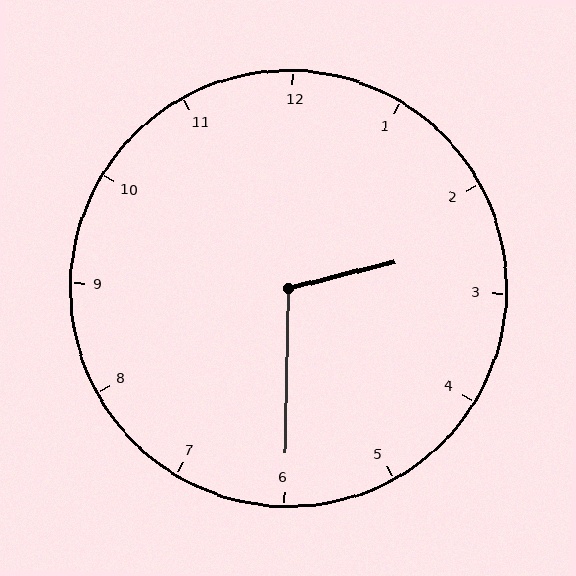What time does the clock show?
2:30.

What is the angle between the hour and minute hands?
Approximately 105 degrees.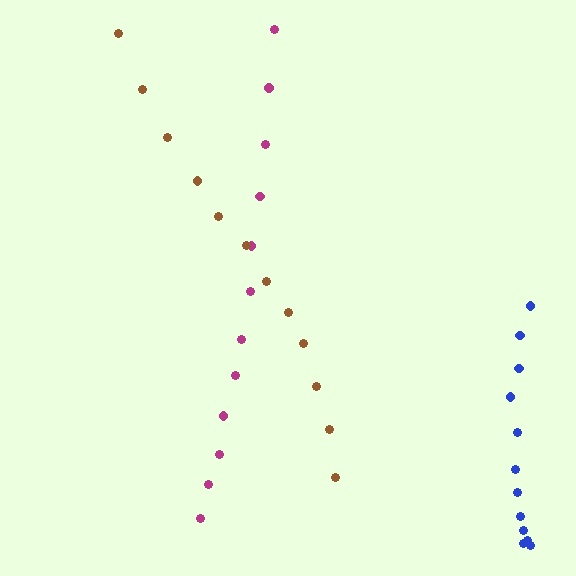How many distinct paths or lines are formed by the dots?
There are 3 distinct paths.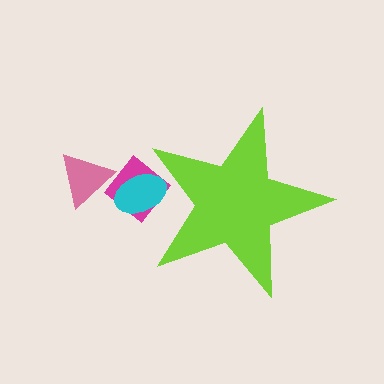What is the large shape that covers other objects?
A lime star.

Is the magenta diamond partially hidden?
Yes, the magenta diamond is partially hidden behind the lime star.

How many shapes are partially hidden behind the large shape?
2 shapes are partially hidden.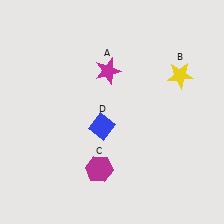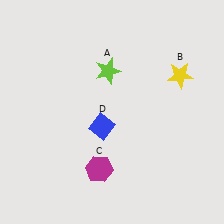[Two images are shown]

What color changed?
The star (A) changed from magenta in Image 1 to lime in Image 2.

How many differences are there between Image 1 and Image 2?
There is 1 difference between the two images.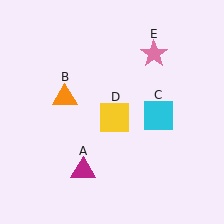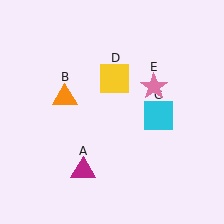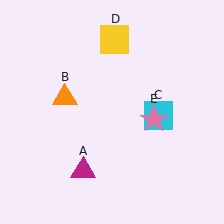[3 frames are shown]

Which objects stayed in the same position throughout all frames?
Magenta triangle (object A) and orange triangle (object B) and cyan square (object C) remained stationary.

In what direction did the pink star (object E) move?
The pink star (object E) moved down.